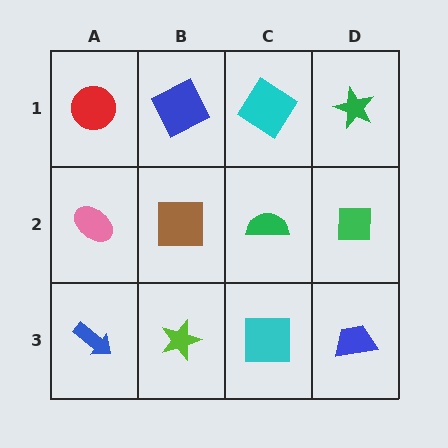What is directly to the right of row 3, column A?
A lime star.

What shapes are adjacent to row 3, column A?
A pink ellipse (row 2, column A), a lime star (row 3, column B).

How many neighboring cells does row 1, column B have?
3.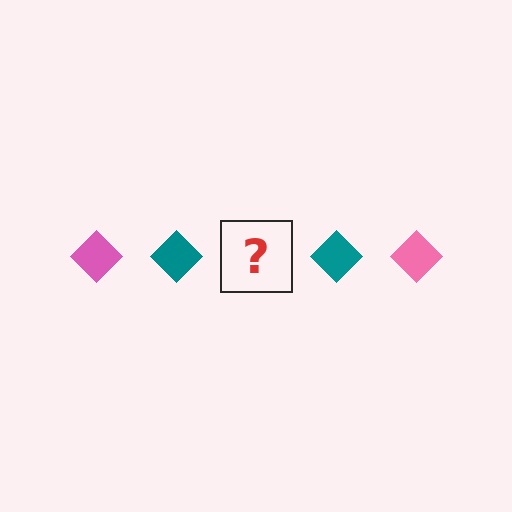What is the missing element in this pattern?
The missing element is a pink diamond.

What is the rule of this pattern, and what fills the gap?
The rule is that the pattern cycles through pink, teal diamonds. The gap should be filled with a pink diamond.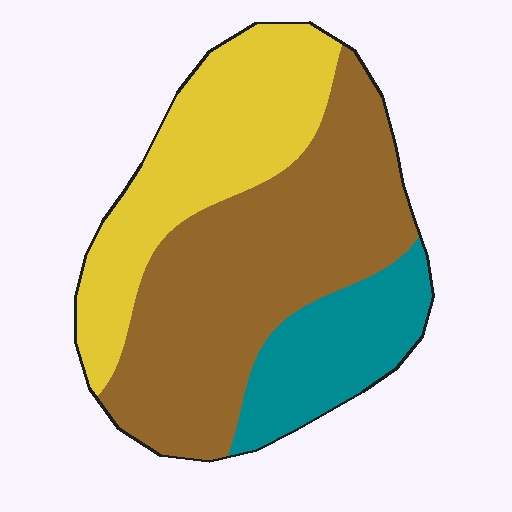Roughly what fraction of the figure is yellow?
Yellow takes up about one third (1/3) of the figure.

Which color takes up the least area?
Teal, at roughly 20%.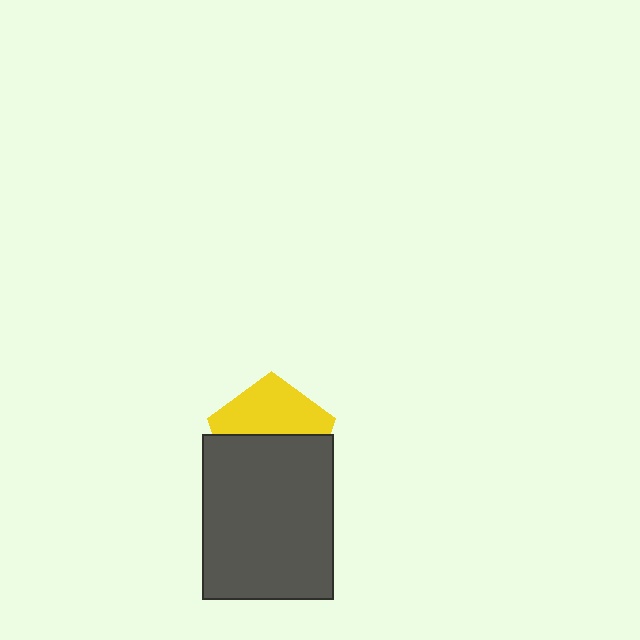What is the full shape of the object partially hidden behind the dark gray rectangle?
The partially hidden object is a yellow pentagon.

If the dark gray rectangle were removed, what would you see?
You would see the complete yellow pentagon.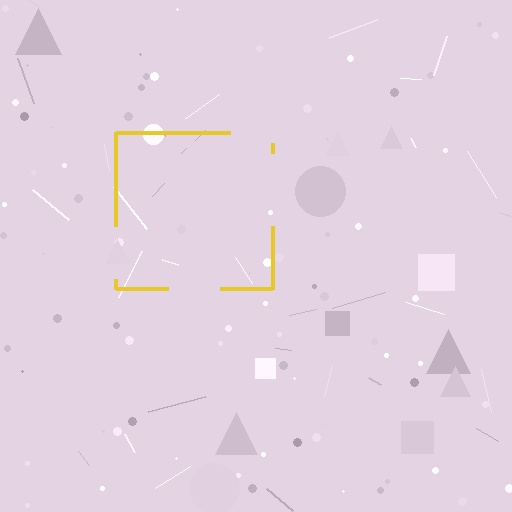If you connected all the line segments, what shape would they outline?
They would outline a square.